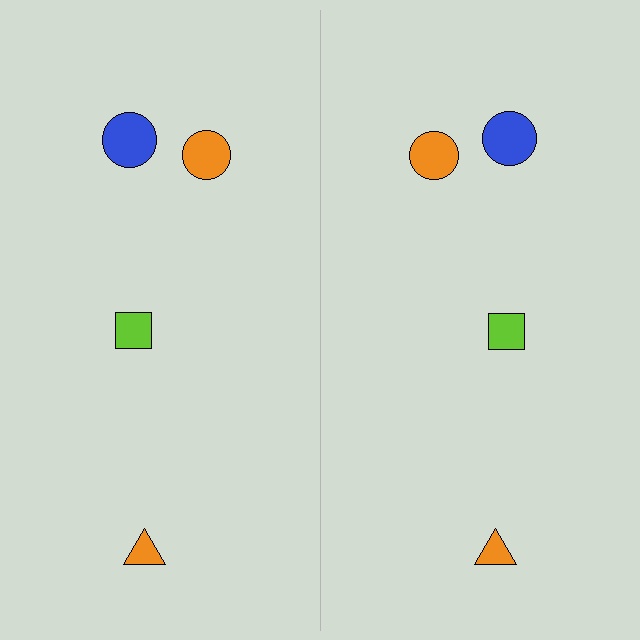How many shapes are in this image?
There are 8 shapes in this image.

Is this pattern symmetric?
Yes, this pattern has bilateral (reflection) symmetry.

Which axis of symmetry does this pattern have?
The pattern has a vertical axis of symmetry running through the center of the image.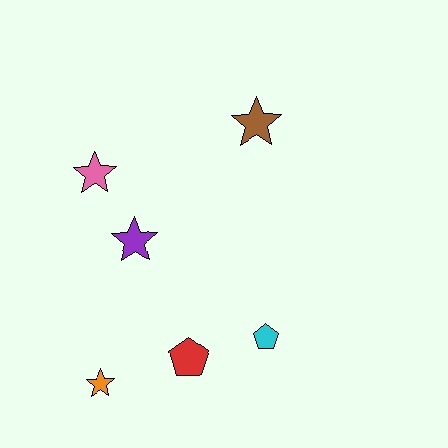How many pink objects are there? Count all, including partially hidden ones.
There is 1 pink object.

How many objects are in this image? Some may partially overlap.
There are 6 objects.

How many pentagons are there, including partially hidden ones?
There are 2 pentagons.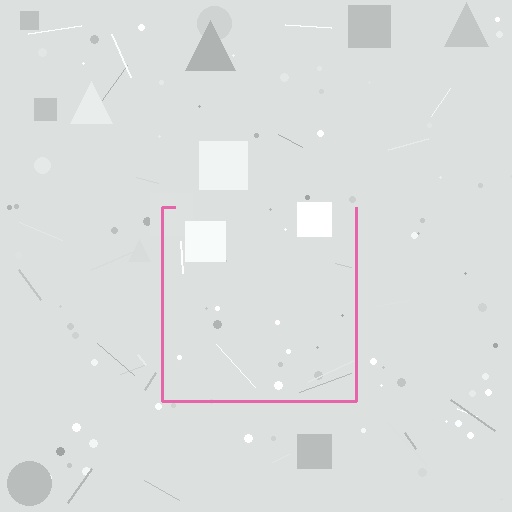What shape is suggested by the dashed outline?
The dashed outline suggests a square.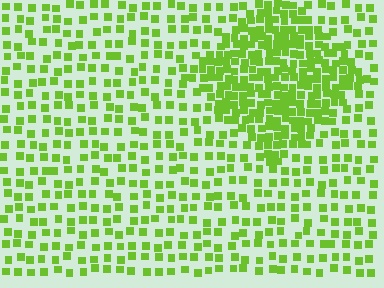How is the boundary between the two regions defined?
The boundary is defined by a change in element density (approximately 2.3x ratio). All elements are the same color, size, and shape.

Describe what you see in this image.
The image contains small lime elements arranged at two different densities. A diamond-shaped region is visible where the elements are more densely packed than the surrounding area.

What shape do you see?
I see a diamond.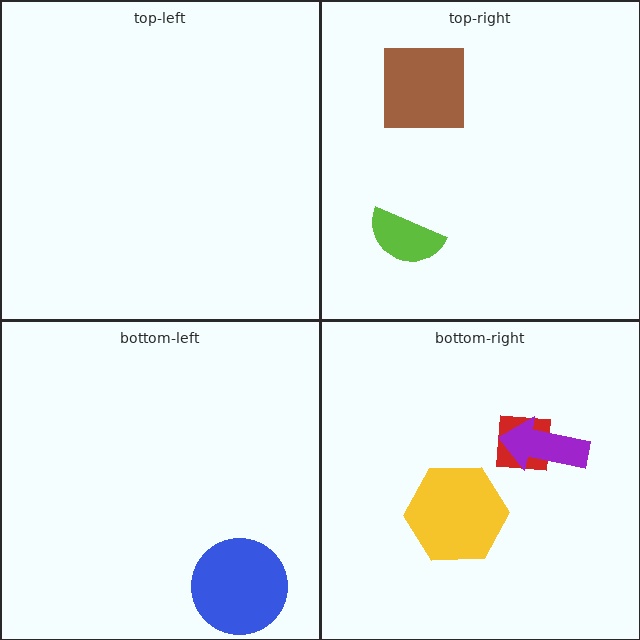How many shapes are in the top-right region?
2.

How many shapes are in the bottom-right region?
3.